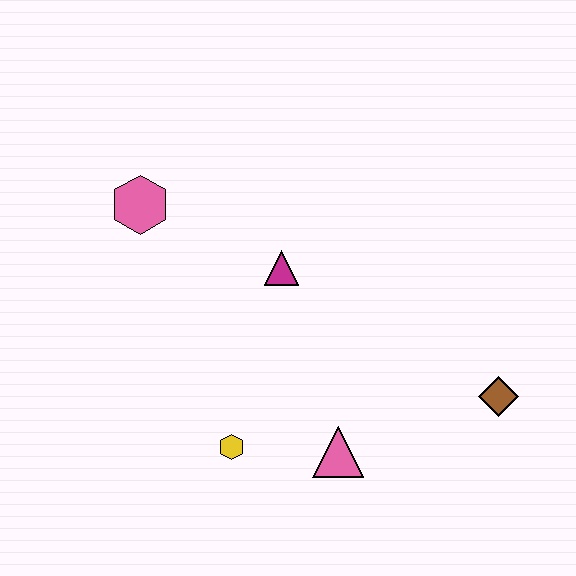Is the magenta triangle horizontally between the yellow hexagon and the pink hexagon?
No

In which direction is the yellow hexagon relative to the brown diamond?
The yellow hexagon is to the left of the brown diamond.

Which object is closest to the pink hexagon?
The magenta triangle is closest to the pink hexagon.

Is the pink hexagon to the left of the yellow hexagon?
Yes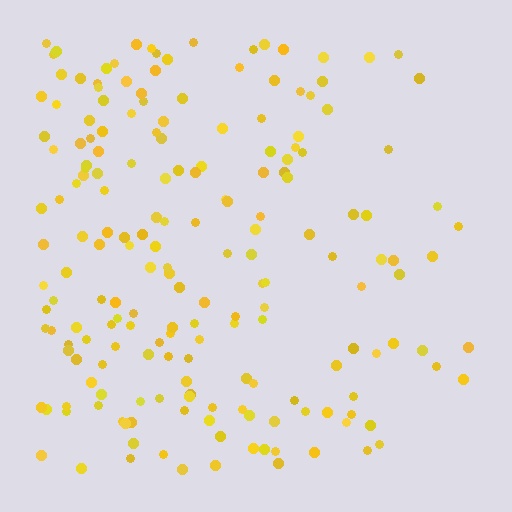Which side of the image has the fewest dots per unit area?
The right.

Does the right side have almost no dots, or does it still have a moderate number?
Still a moderate number, just noticeably fewer than the left.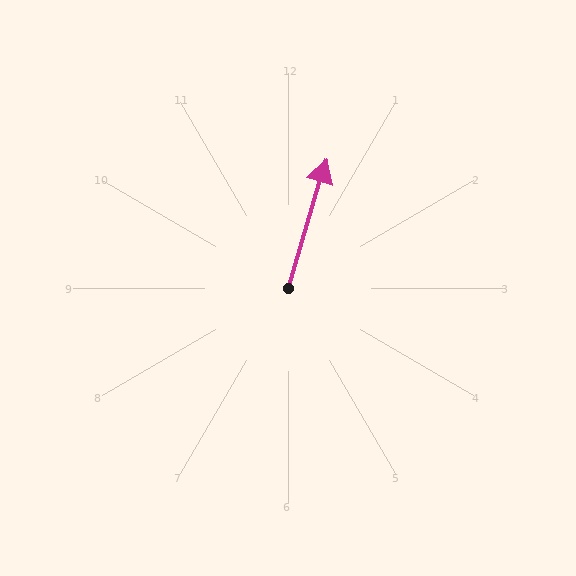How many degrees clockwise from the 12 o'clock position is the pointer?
Approximately 16 degrees.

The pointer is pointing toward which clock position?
Roughly 1 o'clock.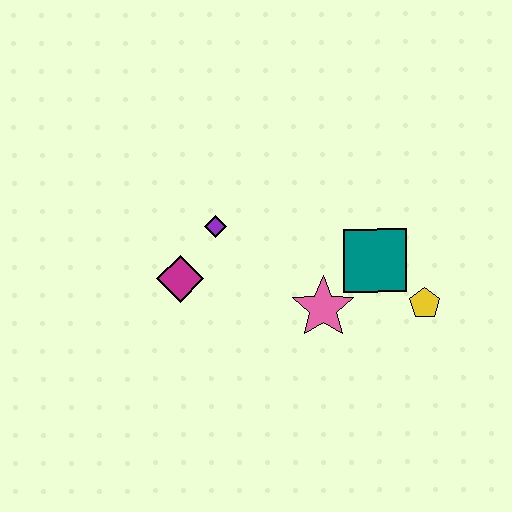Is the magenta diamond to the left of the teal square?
Yes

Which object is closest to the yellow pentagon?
The teal square is closest to the yellow pentagon.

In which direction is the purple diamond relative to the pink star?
The purple diamond is to the left of the pink star.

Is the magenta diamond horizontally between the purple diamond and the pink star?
No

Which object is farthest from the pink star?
The magenta diamond is farthest from the pink star.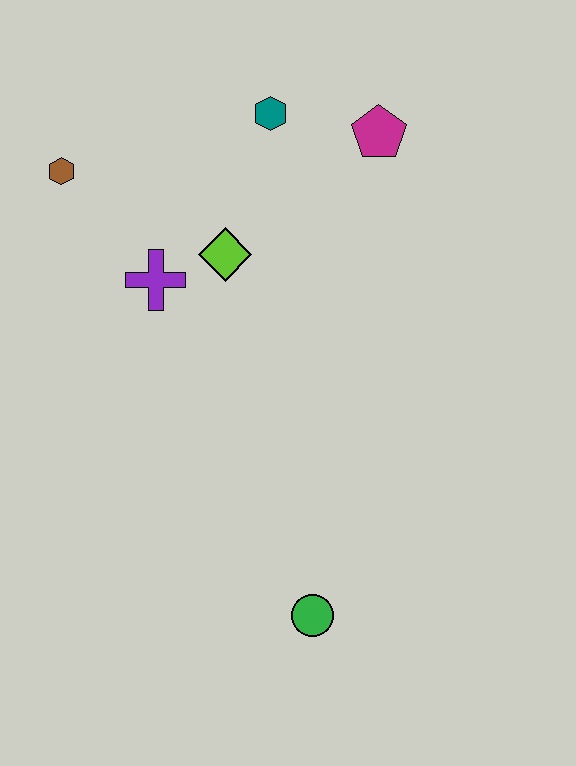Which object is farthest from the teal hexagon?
The green circle is farthest from the teal hexagon.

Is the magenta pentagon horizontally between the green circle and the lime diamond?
No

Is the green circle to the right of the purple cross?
Yes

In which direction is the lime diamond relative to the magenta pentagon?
The lime diamond is to the left of the magenta pentagon.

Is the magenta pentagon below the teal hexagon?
Yes